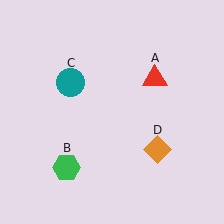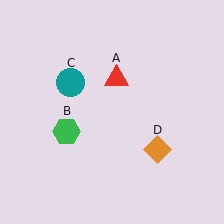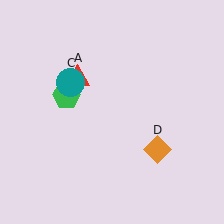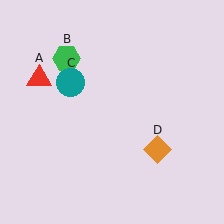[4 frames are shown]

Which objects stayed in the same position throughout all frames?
Teal circle (object C) and orange diamond (object D) remained stationary.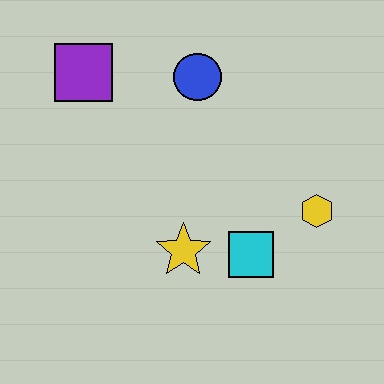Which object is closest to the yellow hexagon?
The cyan square is closest to the yellow hexagon.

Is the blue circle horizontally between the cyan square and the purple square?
Yes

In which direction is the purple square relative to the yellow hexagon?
The purple square is to the left of the yellow hexagon.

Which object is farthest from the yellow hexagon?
The purple square is farthest from the yellow hexagon.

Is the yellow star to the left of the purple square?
No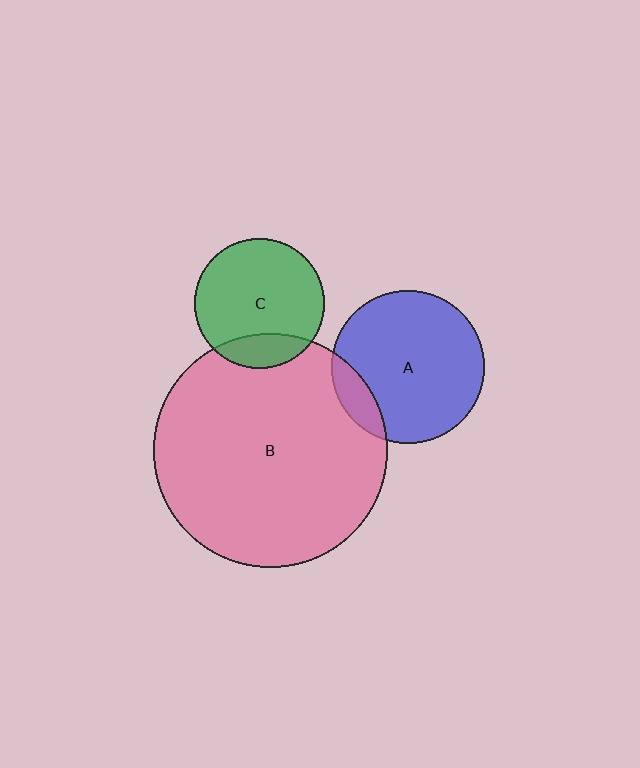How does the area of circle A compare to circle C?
Approximately 1.4 times.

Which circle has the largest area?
Circle B (pink).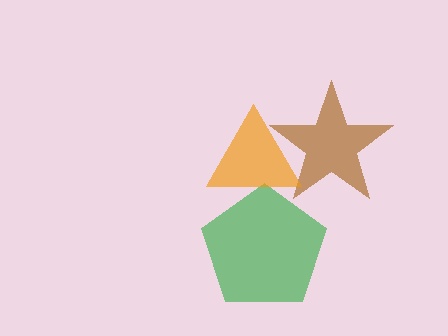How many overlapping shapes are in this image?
There are 3 overlapping shapes in the image.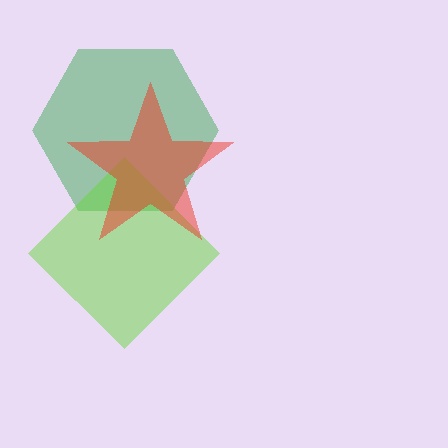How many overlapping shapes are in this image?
There are 3 overlapping shapes in the image.